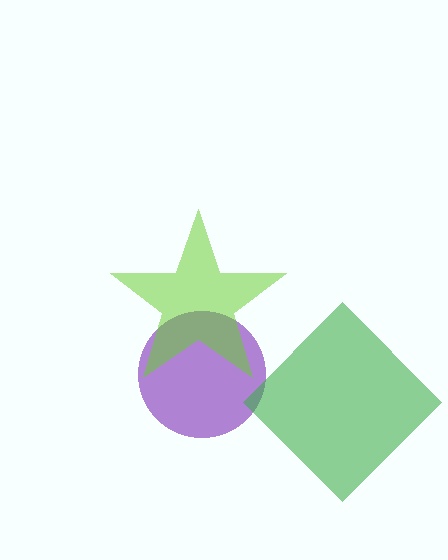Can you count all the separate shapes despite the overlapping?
Yes, there are 3 separate shapes.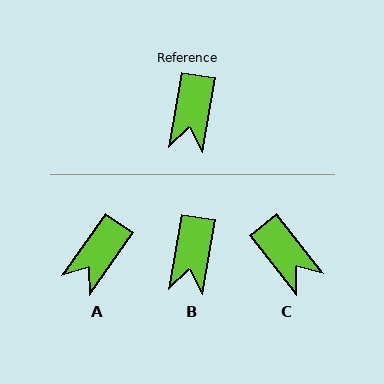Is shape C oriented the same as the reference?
No, it is off by about 48 degrees.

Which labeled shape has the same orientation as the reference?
B.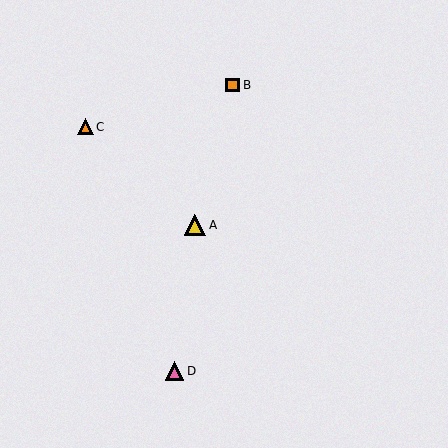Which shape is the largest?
The yellow triangle (labeled A) is the largest.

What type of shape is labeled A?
Shape A is a yellow triangle.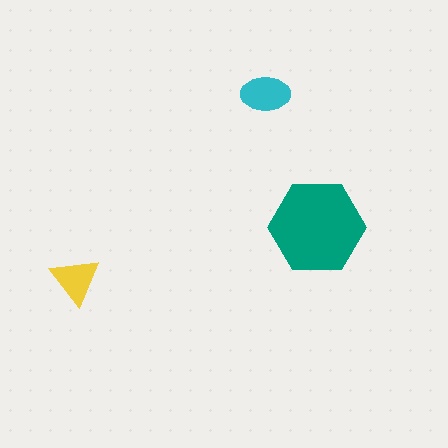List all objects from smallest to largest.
The yellow triangle, the cyan ellipse, the teal hexagon.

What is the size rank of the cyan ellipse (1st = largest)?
2nd.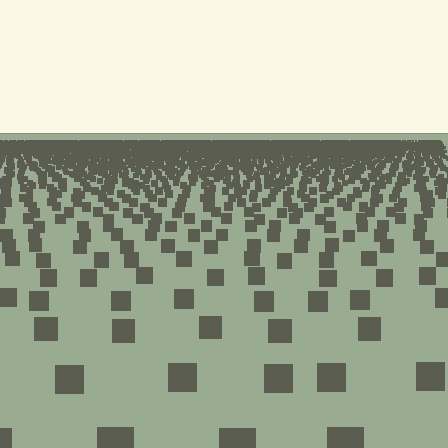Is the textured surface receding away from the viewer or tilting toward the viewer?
The surface is receding away from the viewer. Texture elements get smaller and denser toward the top.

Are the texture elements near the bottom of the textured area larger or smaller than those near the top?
Larger. Near the bottom, elements are closer to the viewer and appear at a bigger on-screen size.